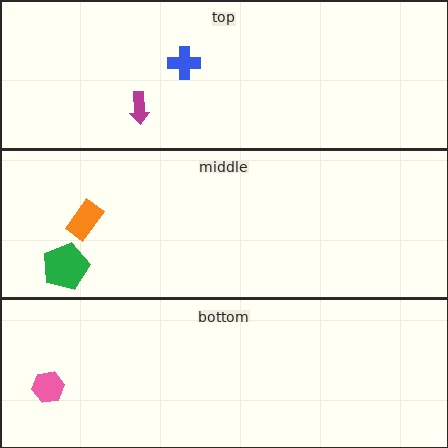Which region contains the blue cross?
The top region.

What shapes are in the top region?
The magenta arrow, the blue cross.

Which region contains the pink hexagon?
The bottom region.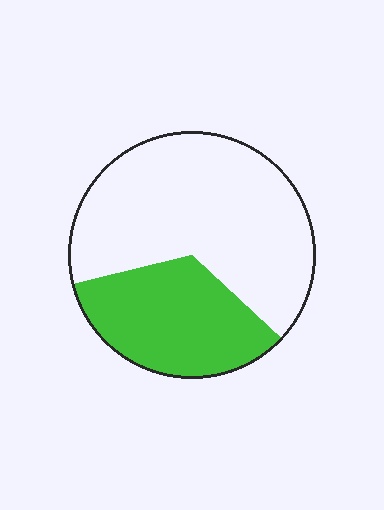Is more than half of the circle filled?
No.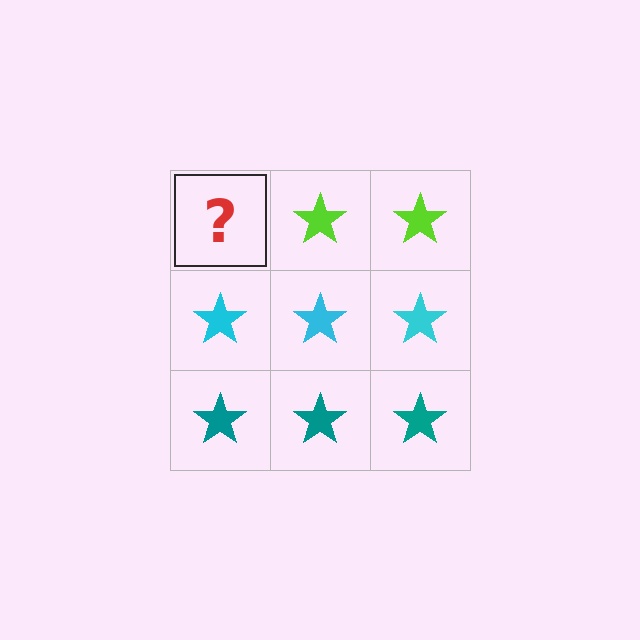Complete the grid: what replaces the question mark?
The question mark should be replaced with a lime star.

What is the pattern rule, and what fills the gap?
The rule is that each row has a consistent color. The gap should be filled with a lime star.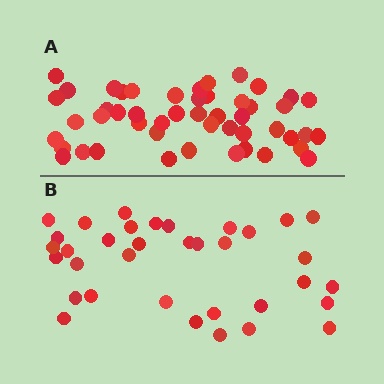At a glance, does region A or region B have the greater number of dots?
Region A (the top region) has more dots.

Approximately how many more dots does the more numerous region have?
Region A has approximately 15 more dots than region B.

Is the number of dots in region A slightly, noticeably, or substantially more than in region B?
Region A has noticeably more, but not dramatically so. The ratio is roughly 1.4 to 1.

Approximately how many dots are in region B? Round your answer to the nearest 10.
About 40 dots. (The exact count is 35, which rounds to 40.)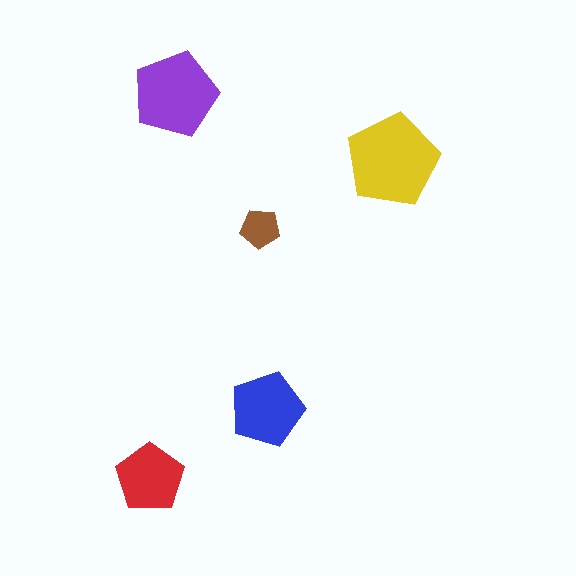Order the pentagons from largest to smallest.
the yellow one, the purple one, the blue one, the red one, the brown one.